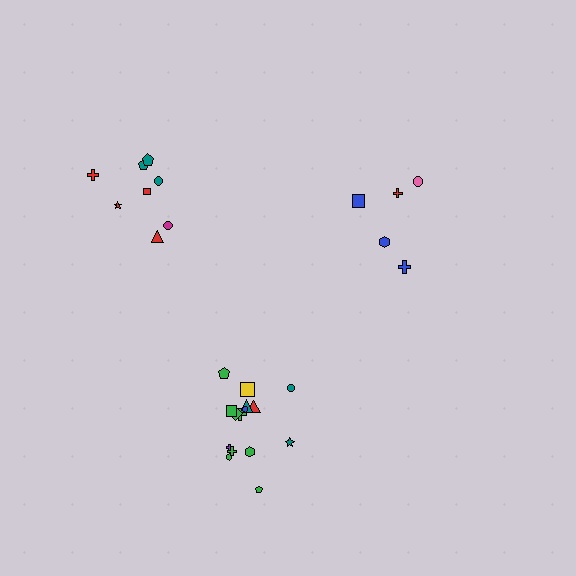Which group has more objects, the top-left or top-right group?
The top-left group.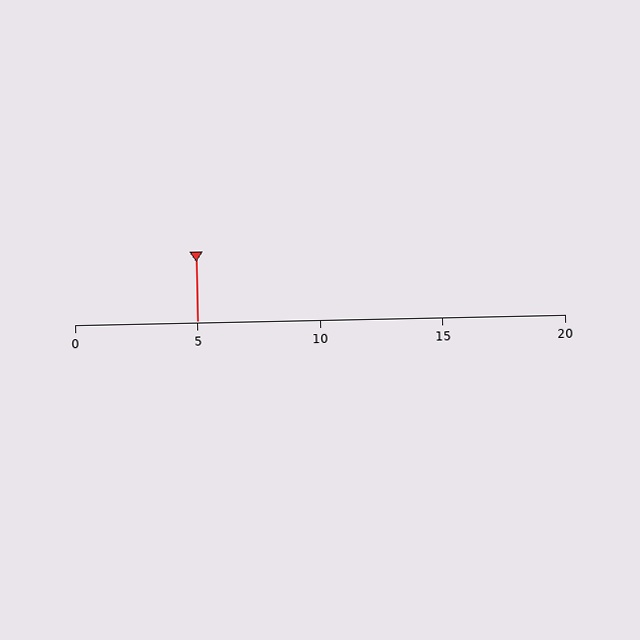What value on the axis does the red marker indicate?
The marker indicates approximately 5.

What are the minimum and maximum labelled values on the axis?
The axis runs from 0 to 20.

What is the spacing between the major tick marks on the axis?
The major ticks are spaced 5 apart.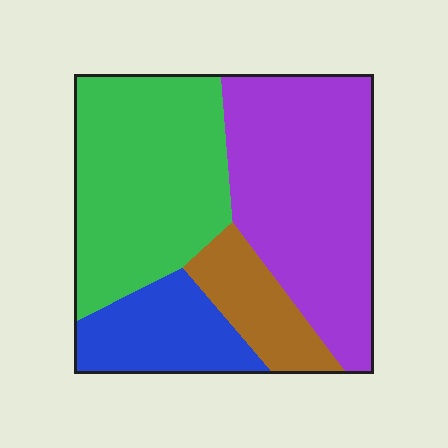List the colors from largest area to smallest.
From largest to smallest: purple, green, blue, brown.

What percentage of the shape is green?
Green covers about 35% of the shape.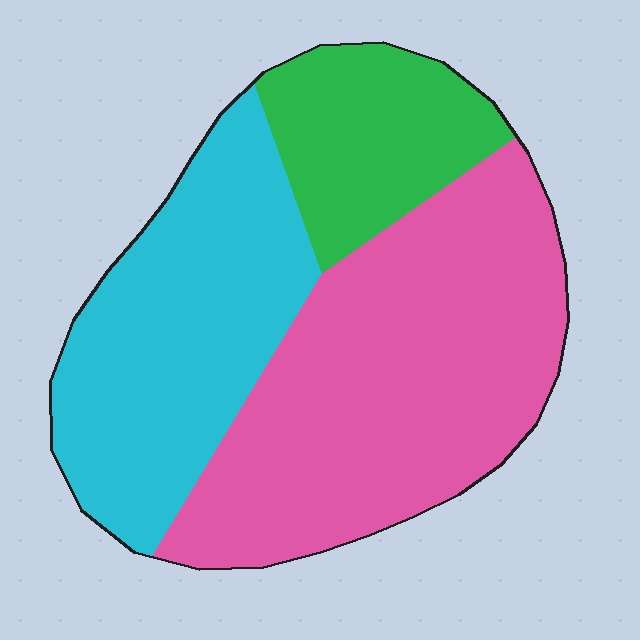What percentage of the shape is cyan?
Cyan covers around 35% of the shape.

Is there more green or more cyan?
Cyan.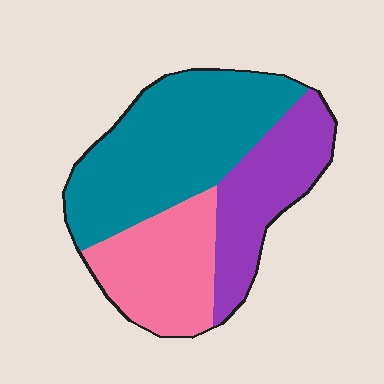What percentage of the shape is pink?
Pink covers roughly 25% of the shape.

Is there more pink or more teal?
Teal.